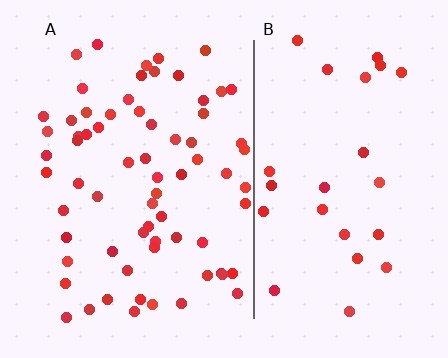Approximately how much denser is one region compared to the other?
Approximately 2.6× — region A over region B.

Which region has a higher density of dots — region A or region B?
A (the left).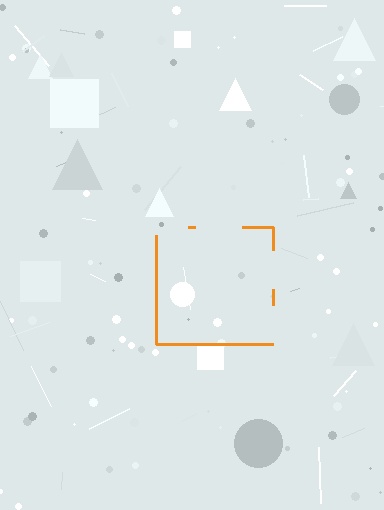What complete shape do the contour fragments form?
The contour fragments form a square.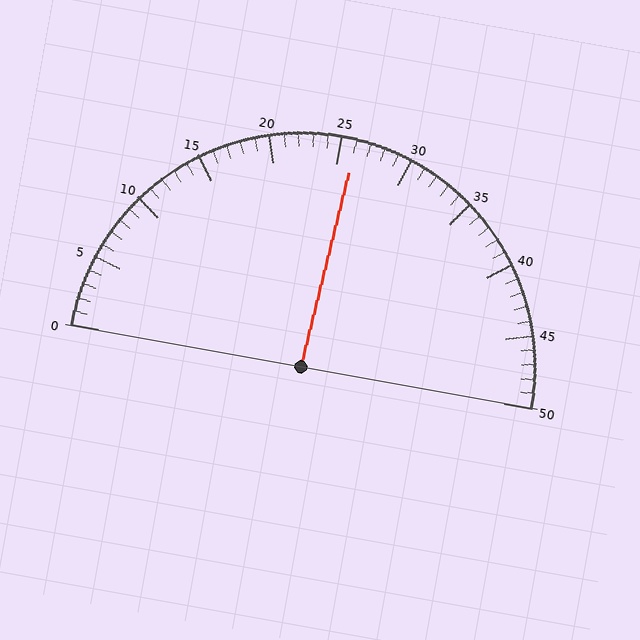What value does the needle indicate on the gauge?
The needle indicates approximately 26.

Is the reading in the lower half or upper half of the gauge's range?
The reading is in the upper half of the range (0 to 50).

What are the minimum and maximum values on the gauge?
The gauge ranges from 0 to 50.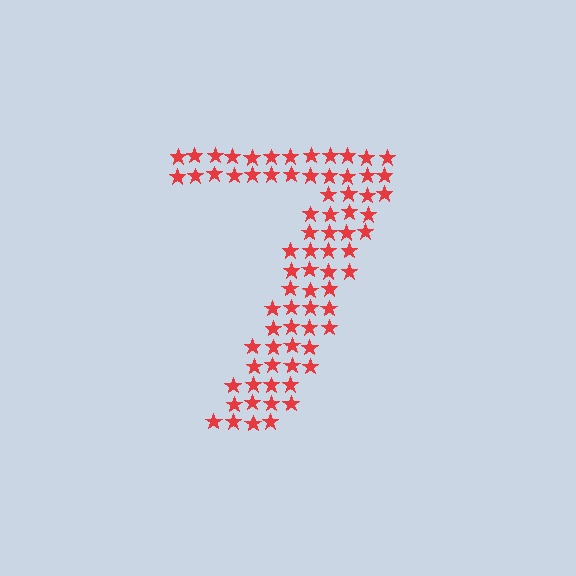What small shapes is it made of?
It is made of small stars.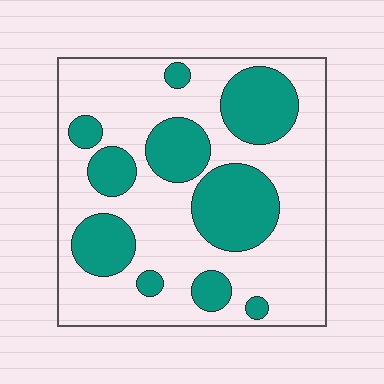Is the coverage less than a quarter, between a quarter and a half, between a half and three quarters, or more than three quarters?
Between a quarter and a half.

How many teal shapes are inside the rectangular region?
10.